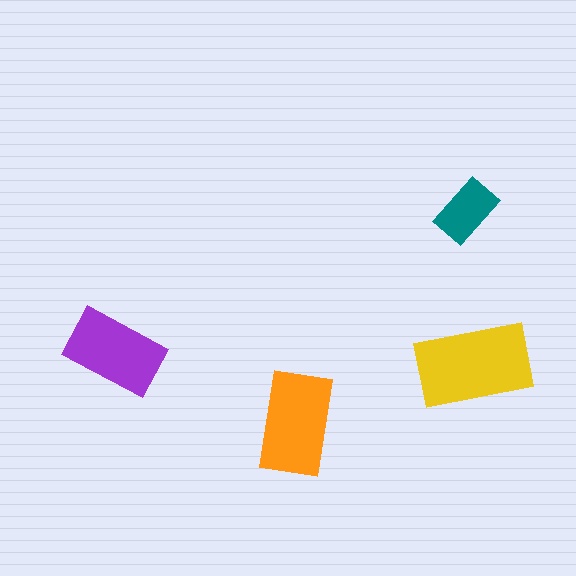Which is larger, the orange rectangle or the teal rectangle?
The orange one.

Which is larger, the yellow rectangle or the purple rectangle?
The yellow one.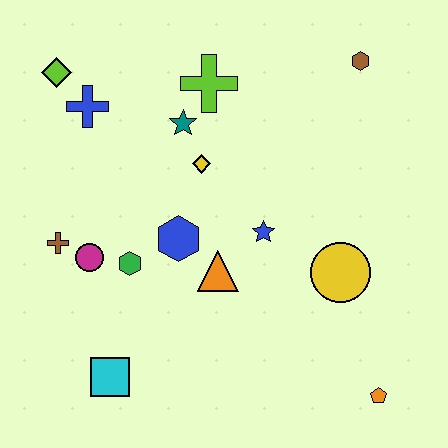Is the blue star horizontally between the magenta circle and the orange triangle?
No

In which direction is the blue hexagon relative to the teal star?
The blue hexagon is below the teal star.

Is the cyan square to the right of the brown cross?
Yes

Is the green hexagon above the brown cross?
No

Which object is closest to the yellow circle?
The blue star is closest to the yellow circle.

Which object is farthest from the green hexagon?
The brown hexagon is farthest from the green hexagon.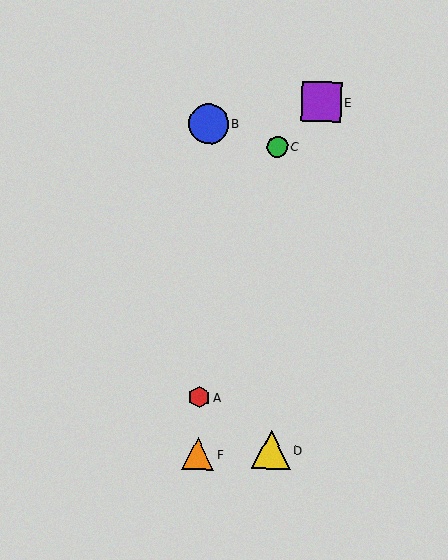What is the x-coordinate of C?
Object C is at x≈277.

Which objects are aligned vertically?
Objects A, B, F are aligned vertically.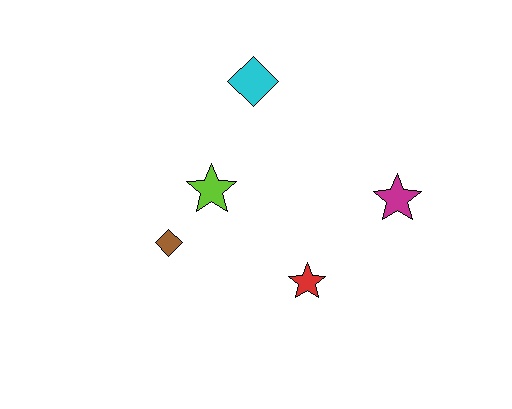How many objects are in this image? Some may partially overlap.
There are 5 objects.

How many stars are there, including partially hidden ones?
There are 3 stars.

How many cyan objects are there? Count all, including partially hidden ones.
There is 1 cyan object.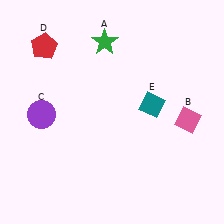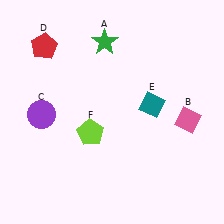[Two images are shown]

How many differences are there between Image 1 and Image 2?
There is 1 difference between the two images.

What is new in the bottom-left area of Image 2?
A lime pentagon (F) was added in the bottom-left area of Image 2.